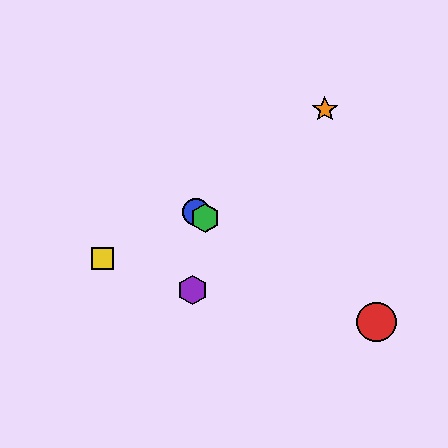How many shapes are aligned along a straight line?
3 shapes (the red circle, the blue circle, the green hexagon) are aligned along a straight line.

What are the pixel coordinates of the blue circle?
The blue circle is at (196, 212).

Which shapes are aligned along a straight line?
The red circle, the blue circle, the green hexagon are aligned along a straight line.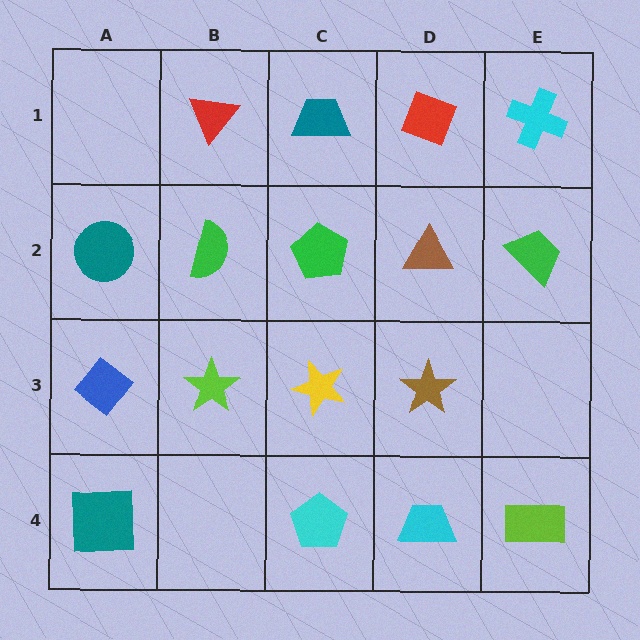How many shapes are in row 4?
4 shapes.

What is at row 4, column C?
A cyan pentagon.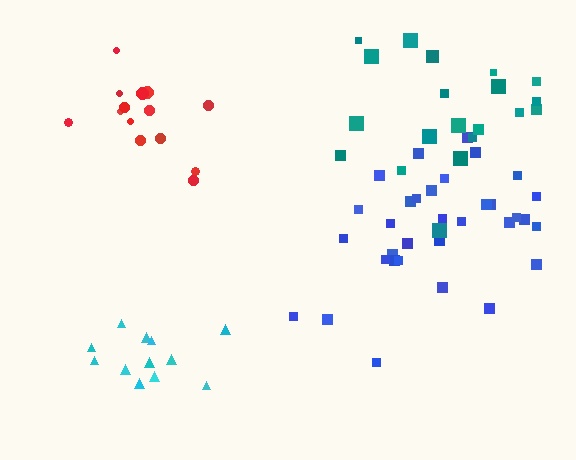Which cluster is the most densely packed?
Red.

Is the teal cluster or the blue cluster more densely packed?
Blue.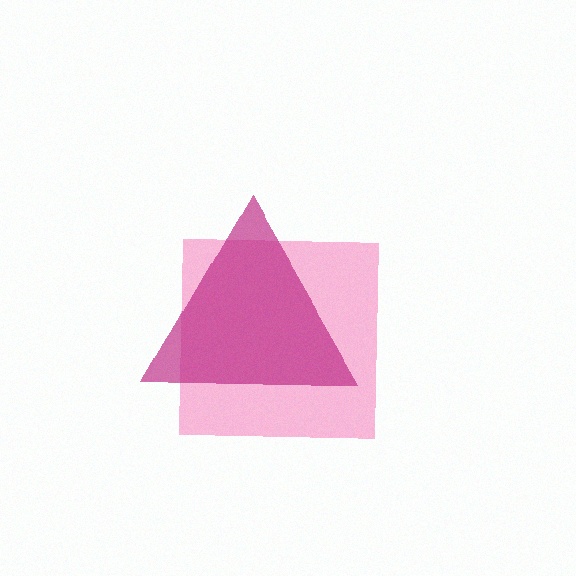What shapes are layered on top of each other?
The layered shapes are: a pink square, a magenta triangle.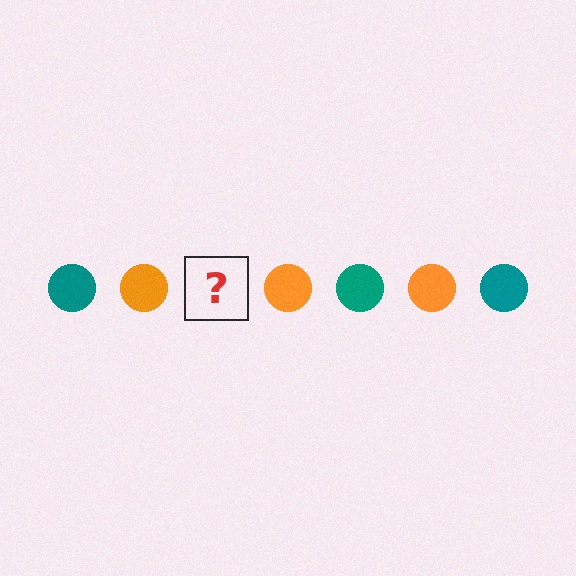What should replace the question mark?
The question mark should be replaced with a teal circle.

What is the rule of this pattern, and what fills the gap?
The rule is that the pattern cycles through teal, orange circles. The gap should be filled with a teal circle.